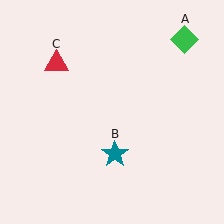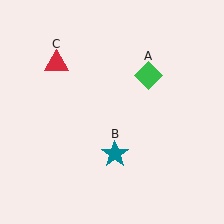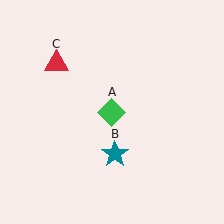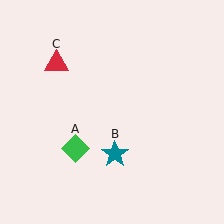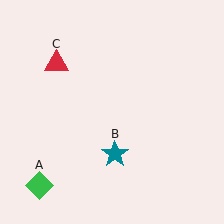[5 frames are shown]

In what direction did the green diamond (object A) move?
The green diamond (object A) moved down and to the left.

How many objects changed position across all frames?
1 object changed position: green diamond (object A).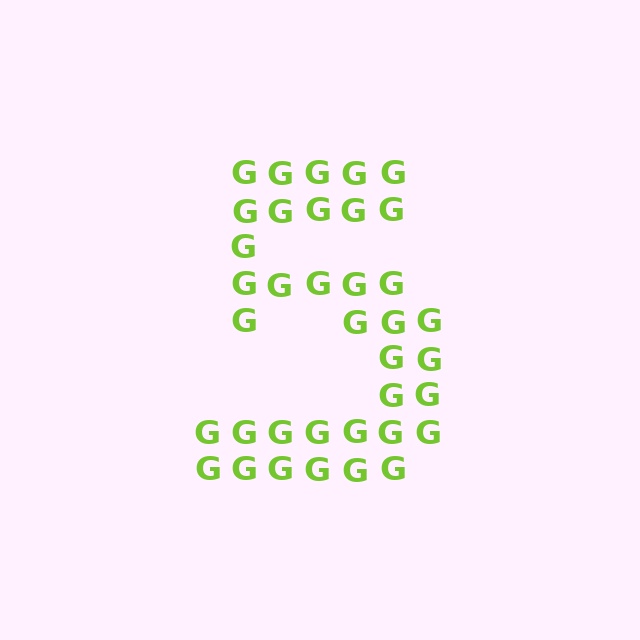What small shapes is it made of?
It is made of small letter G's.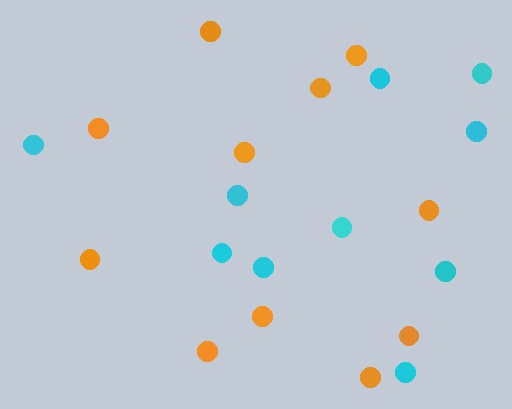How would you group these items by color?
There are 2 groups: one group of orange circles (11) and one group of cyan circles (10).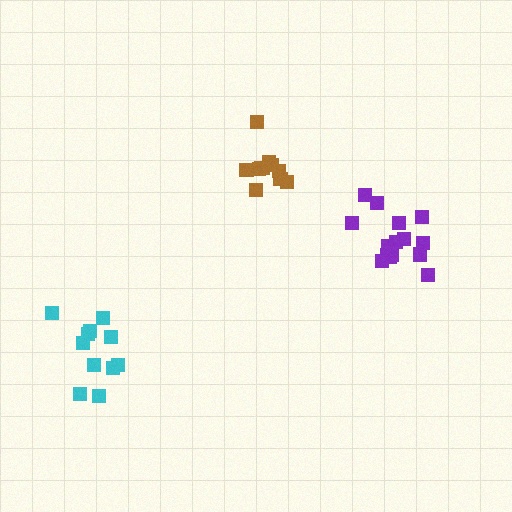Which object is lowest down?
The cyan cluster is bottommost.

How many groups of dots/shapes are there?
There are 3 groups.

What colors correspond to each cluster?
The clusters are colored: purple, cyan, brown.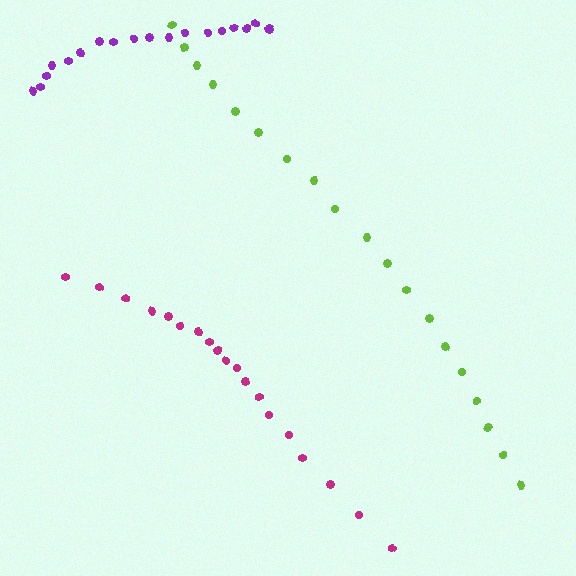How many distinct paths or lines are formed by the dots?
There are 3 distinct paths.